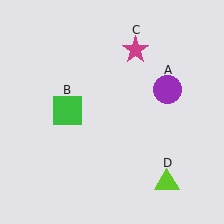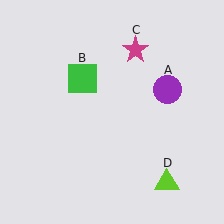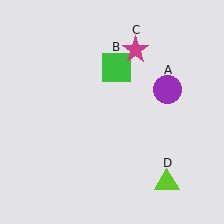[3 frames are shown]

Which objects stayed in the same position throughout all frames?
Purple circle (object A) and magenta star (object C) and lime triangle (object D) remained stationary.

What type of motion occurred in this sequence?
The green square (object B) rotated clockwise around the center of the scene.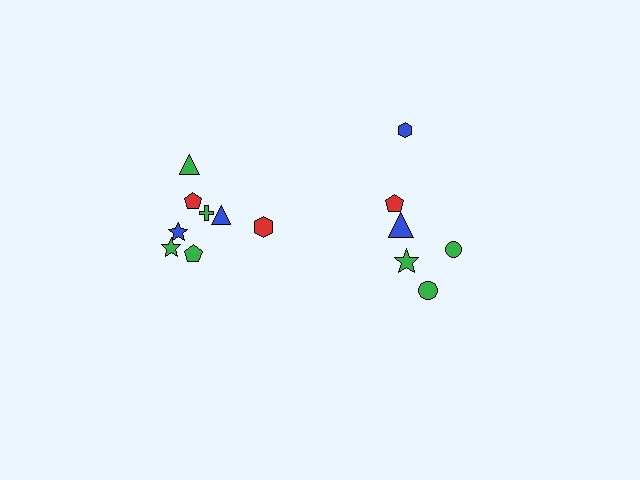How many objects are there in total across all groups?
There are 14 objects.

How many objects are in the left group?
There are 8 objects.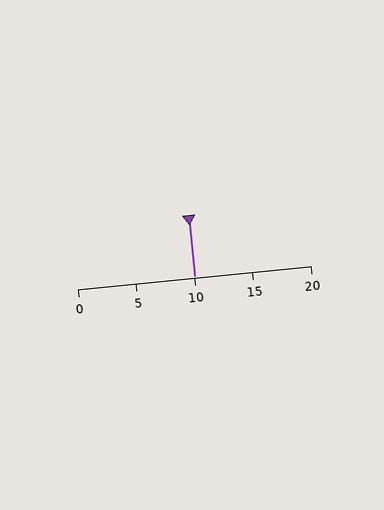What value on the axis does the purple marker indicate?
The marker indicates approximately 10.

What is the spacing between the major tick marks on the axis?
The major ticks are spaced 5 apart.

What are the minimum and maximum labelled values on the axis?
The axis runs from 0 to 20.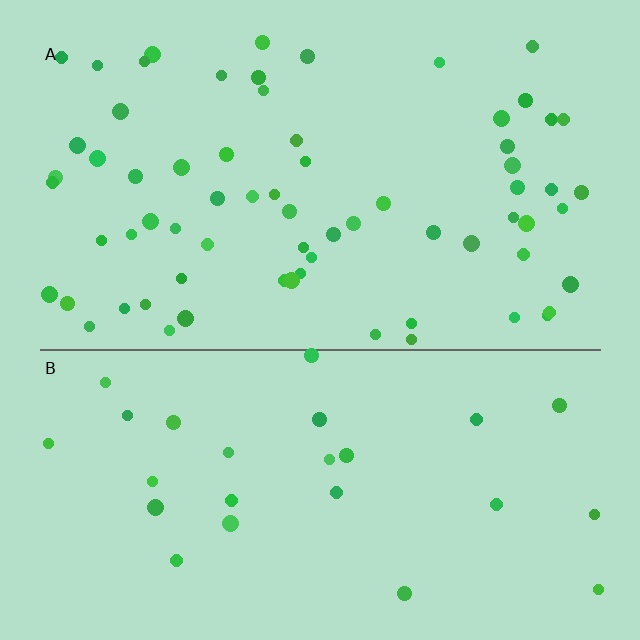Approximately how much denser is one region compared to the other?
Approximately 2.6× — region A over region B.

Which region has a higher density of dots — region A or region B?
A (the top).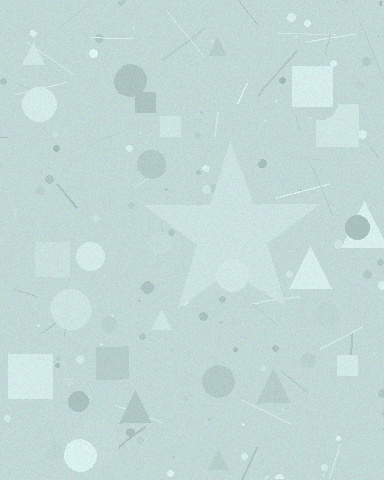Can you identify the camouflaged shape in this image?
The camouflaged shape is a star.